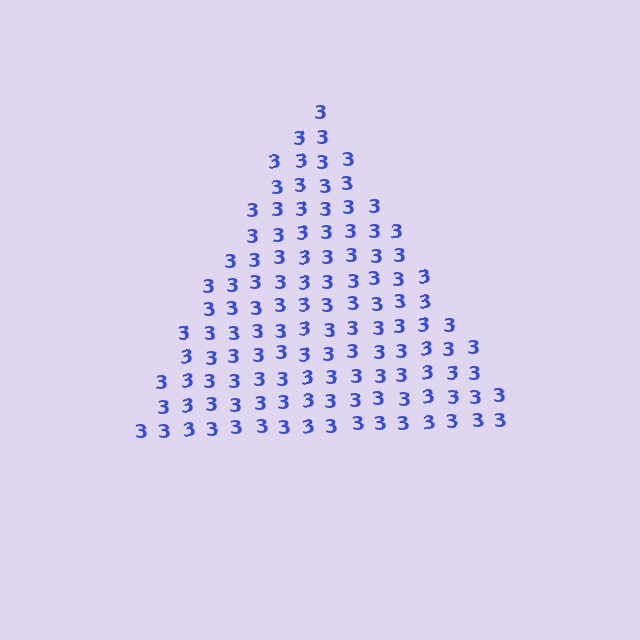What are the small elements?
The small elements are digit 3's.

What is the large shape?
The large shape is a triangle.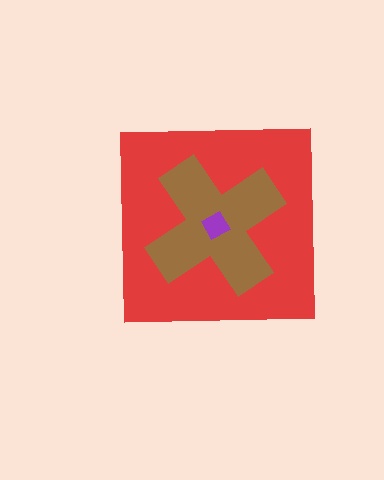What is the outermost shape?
The red square.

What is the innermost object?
The purple square.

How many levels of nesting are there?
3.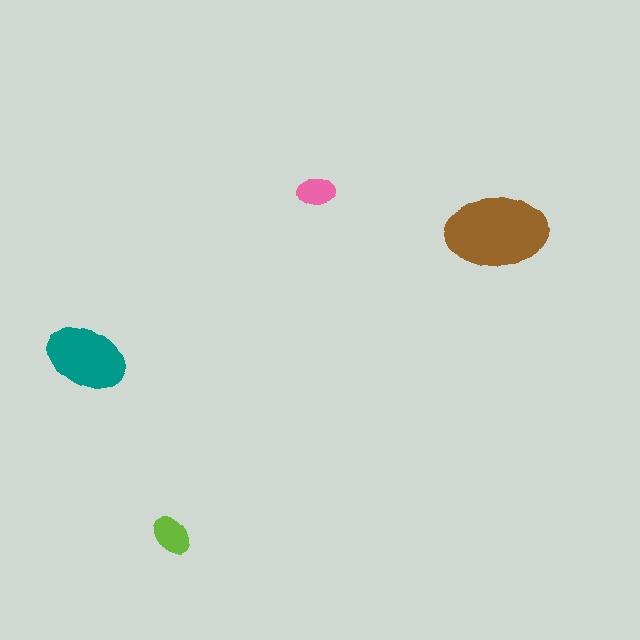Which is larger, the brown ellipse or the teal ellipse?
The brown one.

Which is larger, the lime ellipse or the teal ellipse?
The teal one.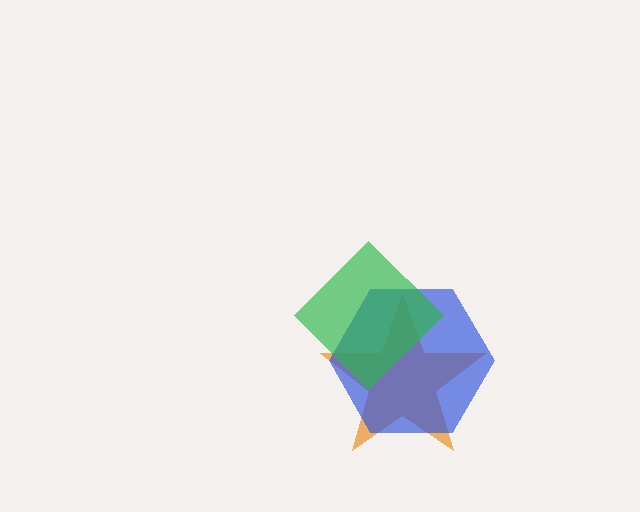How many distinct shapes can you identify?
There are 3 distinct shapes: an orange star, a blue hexagon, a green diamond.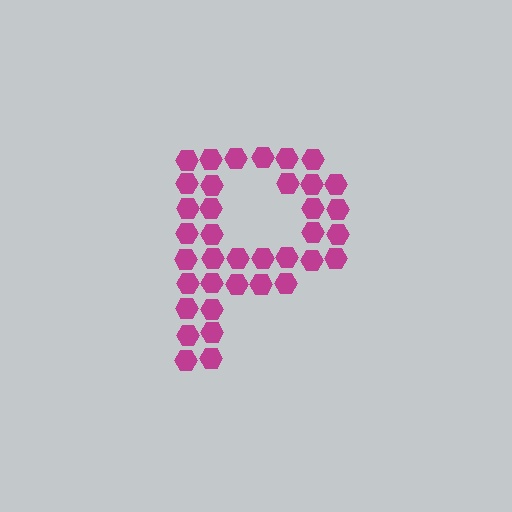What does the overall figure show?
The overall figure shows the letter P.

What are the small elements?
The small elements are hexagons.